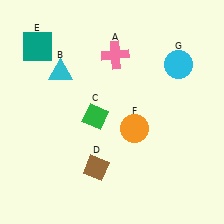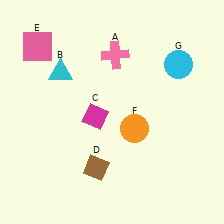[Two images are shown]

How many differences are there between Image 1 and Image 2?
There are 2 differences between the two images.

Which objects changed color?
C changed from green to magenta. E changed from teal to pink.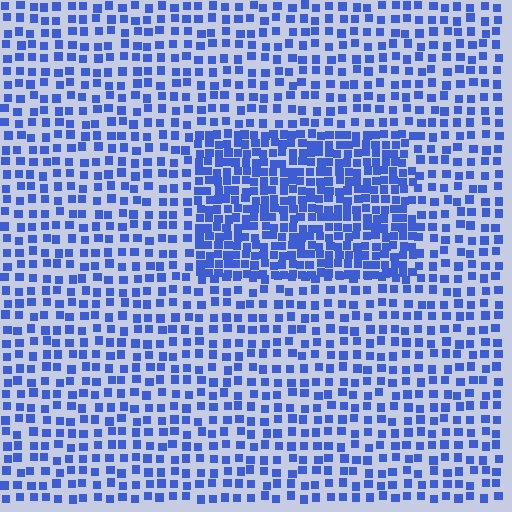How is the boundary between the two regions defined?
The boundary is defined by a change in element density (approximately 1.9x ratio). All elements are the same color, size, and shape.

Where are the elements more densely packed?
The elements are more densely packed inside the rectangle boundary.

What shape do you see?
I see a rectangle.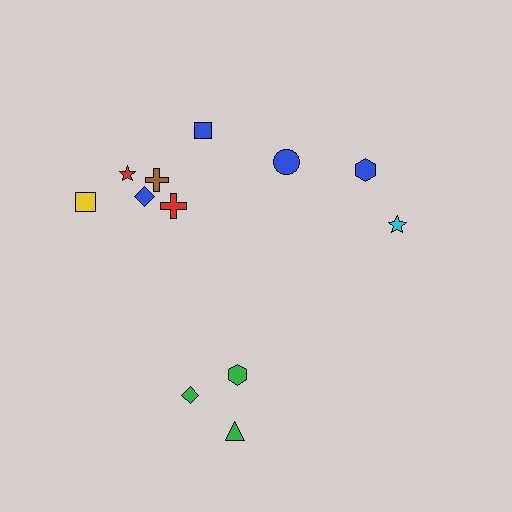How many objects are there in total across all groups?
There are 12 objects.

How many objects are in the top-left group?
There are 6 objects.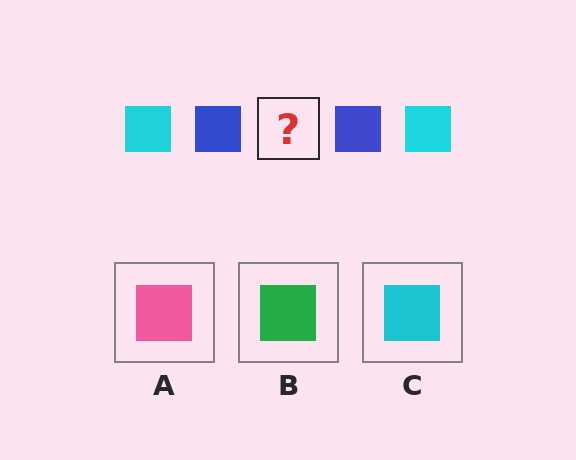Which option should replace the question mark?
Option C.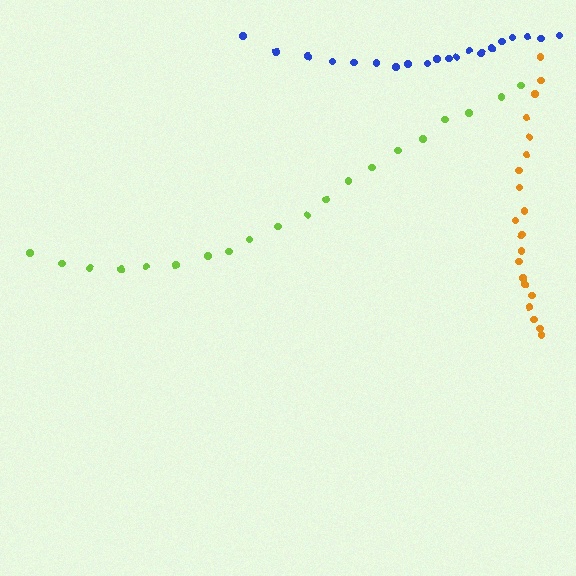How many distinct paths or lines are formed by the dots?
There are 3 distinct paths.